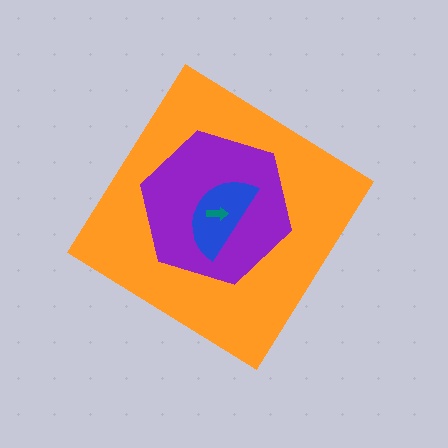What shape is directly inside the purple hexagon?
The blue semicircle.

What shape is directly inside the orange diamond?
The purple hexagon.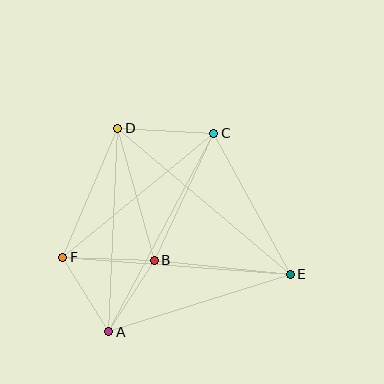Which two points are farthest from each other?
Points E and F are farthest from each other.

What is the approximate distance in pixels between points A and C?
The distance between A and C is approximately 225 pixels.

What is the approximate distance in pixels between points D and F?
The distance between D and F is approximately 140 pixels.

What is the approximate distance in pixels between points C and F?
The distance between C and F is approximately 195 pixels.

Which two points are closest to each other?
Points A and B are closest to each other.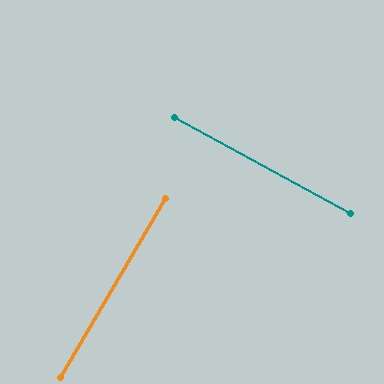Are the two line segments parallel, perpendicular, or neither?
Perpendicular — they meet at approximately 88°.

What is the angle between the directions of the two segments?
Approximately 88 degrees.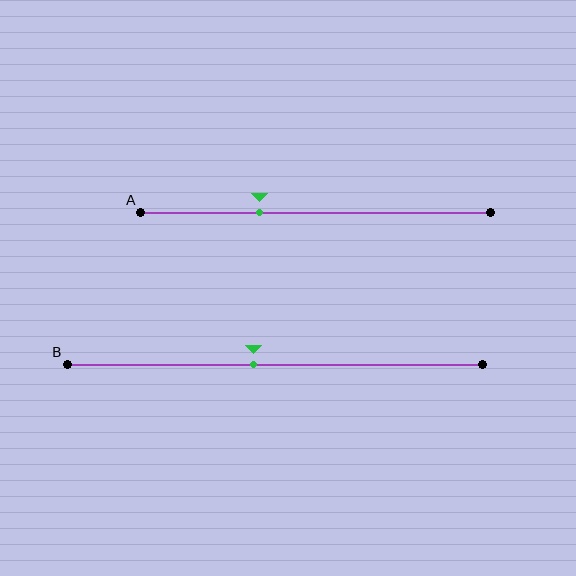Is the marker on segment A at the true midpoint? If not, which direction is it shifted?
No, the marker on segment A is shifted to the left by about 16% of the segment length.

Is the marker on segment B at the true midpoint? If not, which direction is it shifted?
No, the marker on segment B is shifted to the left by about 5% of the segment length.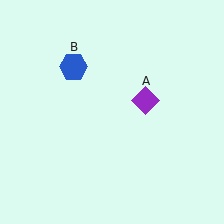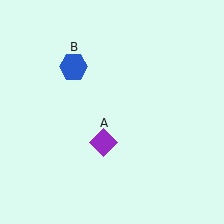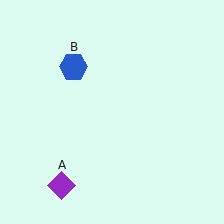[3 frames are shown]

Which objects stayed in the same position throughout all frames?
Blue hexagon (object B) remained stationary.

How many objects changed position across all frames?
1 object changed position: purple diamond (object A).